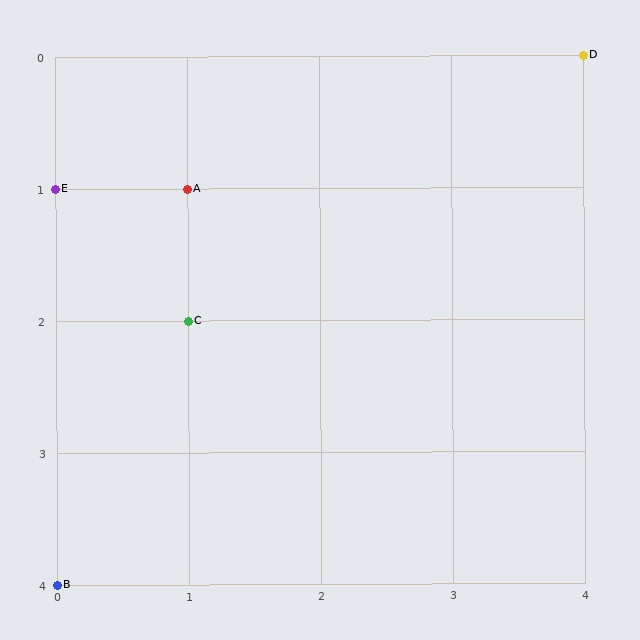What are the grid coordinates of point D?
Point D is at grid coordinates (4, 0).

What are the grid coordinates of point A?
Point A is at grid coordinates (1, 1).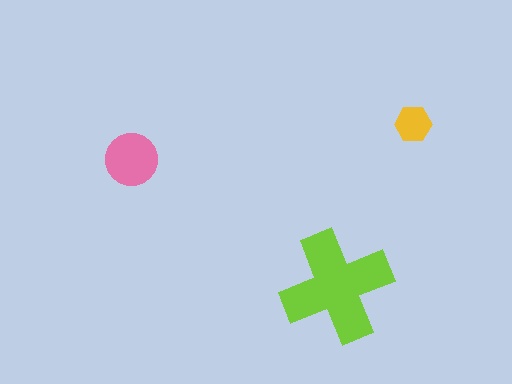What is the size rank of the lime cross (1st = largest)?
1st.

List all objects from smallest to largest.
The yellow hexagon, the pink circle, the lime cross.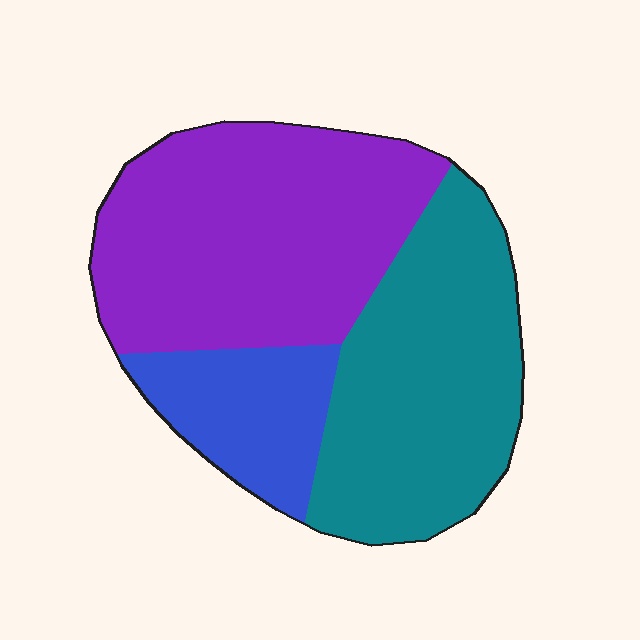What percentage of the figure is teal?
Teal covers 39% of the figure.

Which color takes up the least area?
Blue, at roughly 15%.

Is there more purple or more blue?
Purple.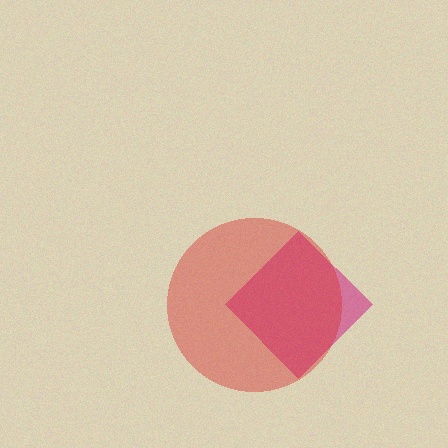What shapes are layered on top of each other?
The layered shapes are: a magenta diamond, a red circle.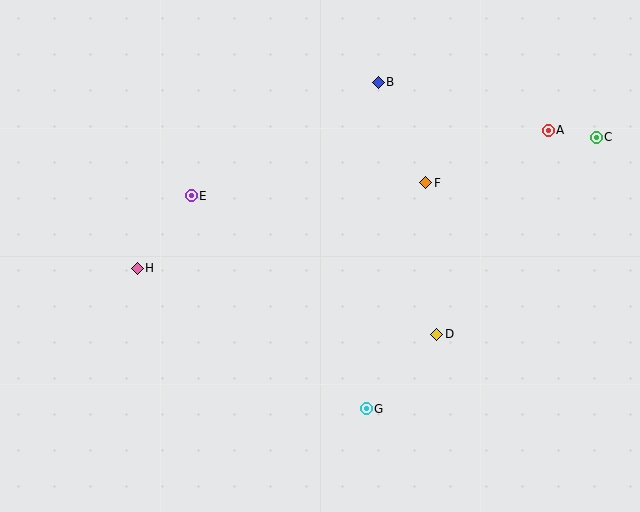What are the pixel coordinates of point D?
Point D is at (437, 334).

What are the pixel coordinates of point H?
Point H is at (137, 268).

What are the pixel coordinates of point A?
Point A is at (548, 130).